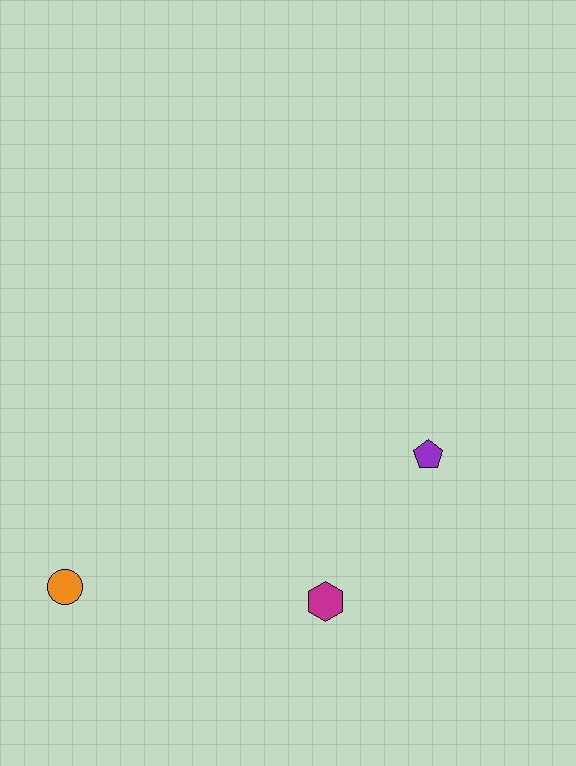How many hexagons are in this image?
There is 1 hexagon.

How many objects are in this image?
There are 3 objects.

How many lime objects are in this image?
There are no lime objects.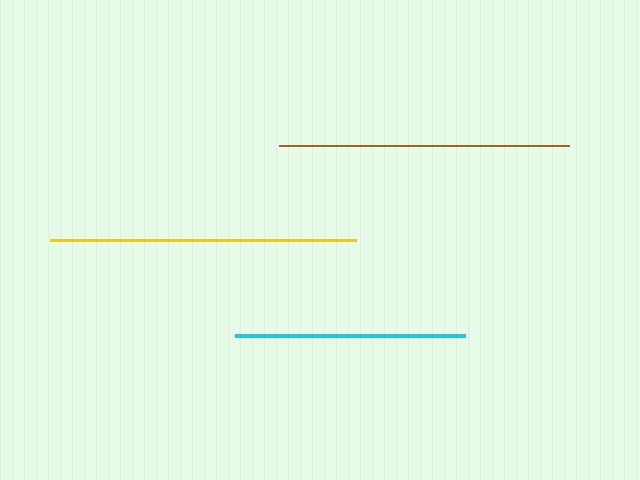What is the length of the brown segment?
The brown segment is approximately 290 pixels long.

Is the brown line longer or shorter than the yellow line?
The yellow line is longer than the brown line.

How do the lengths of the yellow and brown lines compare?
The yellow and brown lines are approximately the same length.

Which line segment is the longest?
The yellow line is the longest at approximately 306 pixels.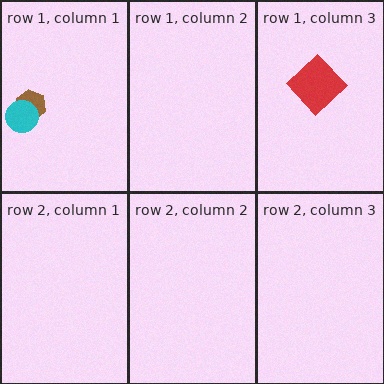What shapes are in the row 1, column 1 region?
The brown hexagon, the cyan circle.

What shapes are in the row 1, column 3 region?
The red diamond.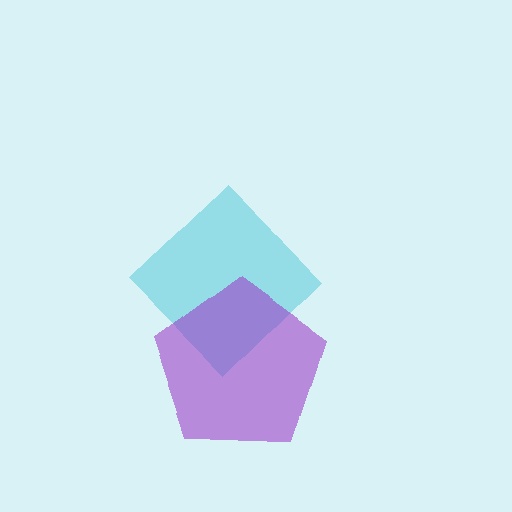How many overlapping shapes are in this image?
There are 2 overlapping shapes in the image.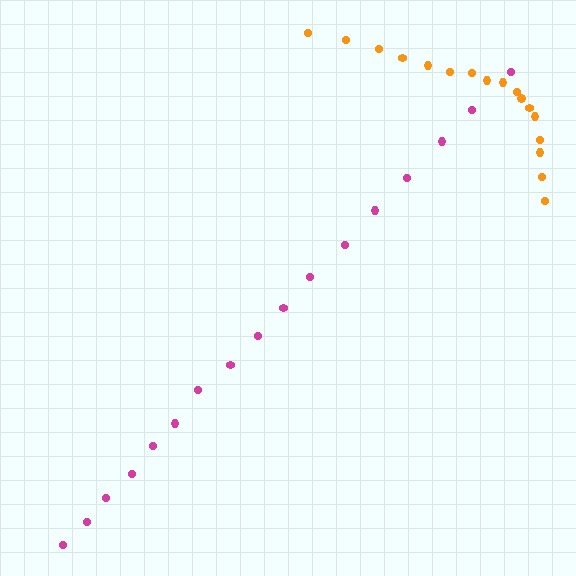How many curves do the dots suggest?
There are 2 distinct paths.